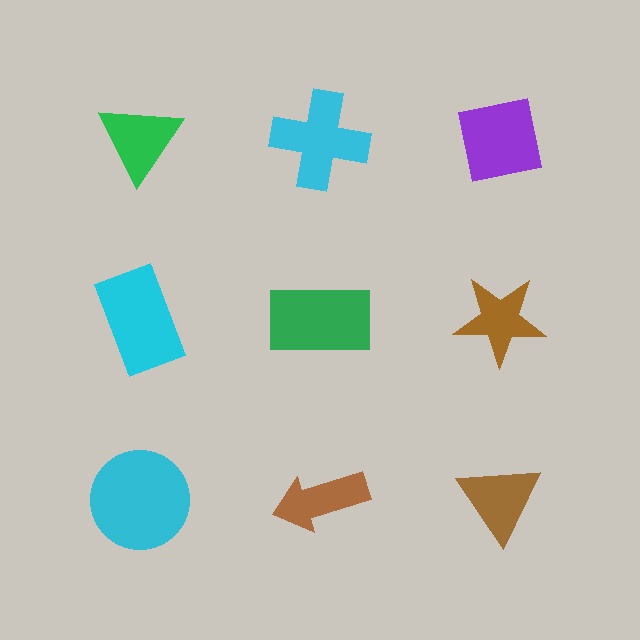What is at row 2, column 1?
A cyan rectangle.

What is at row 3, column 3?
A brown triangle.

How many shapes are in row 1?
3 shapes.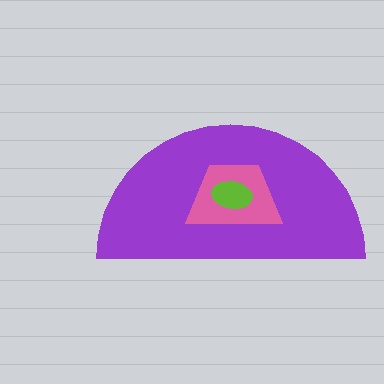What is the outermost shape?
The purple semicircle.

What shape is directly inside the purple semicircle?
The pink trapezoid.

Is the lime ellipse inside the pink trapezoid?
Yes.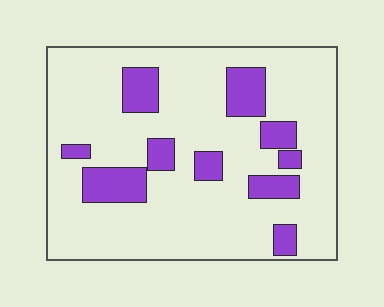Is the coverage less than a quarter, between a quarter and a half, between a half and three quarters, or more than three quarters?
Less than a quarter.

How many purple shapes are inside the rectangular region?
10.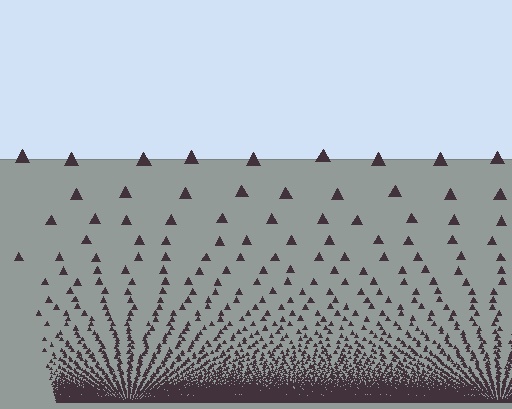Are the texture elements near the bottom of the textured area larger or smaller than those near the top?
Smaller. The gradient is inverted — elements near the bottom are smaller and denser.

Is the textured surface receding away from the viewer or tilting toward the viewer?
The surface appears to tilt toward the viewer. Texture elements get larger and sparser toward the top.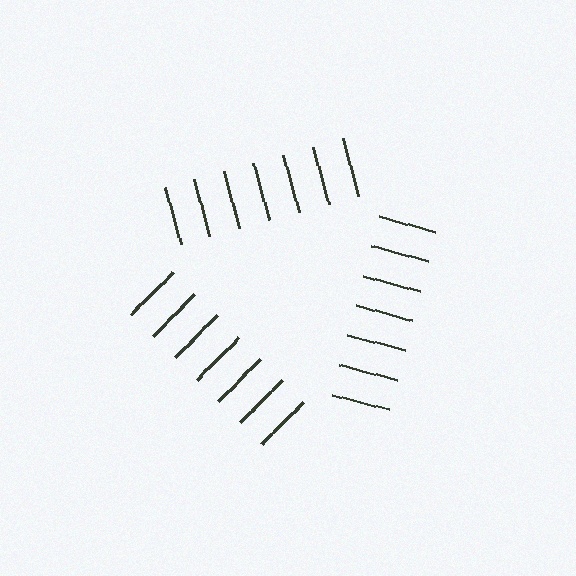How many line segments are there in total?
21 — 7 along each of the 3 edges.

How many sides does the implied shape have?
3 sides — the line-ends trace a triangle.